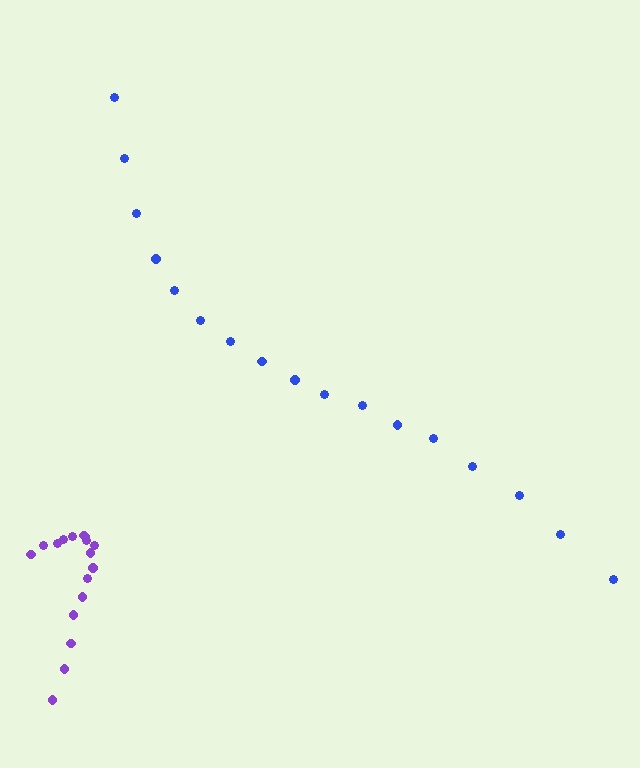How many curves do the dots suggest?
There are 2 distinct paths.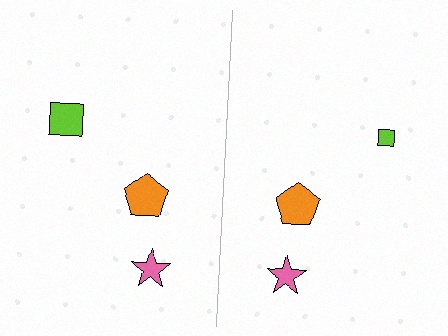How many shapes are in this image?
There are 6 shapes in this image.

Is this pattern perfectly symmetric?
No, the pattern is not perfectly symmetric. The lime square on the right side has a different size than its mirror counterpart.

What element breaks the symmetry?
The lime square on the right side has a different size than its mirror counterpart.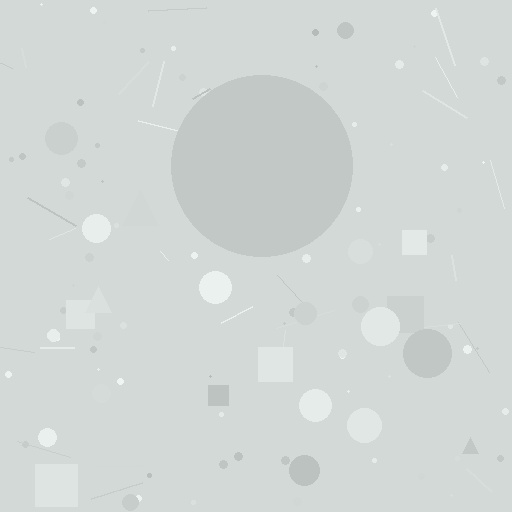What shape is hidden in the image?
A circle is hidden in the image.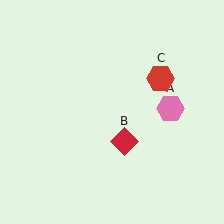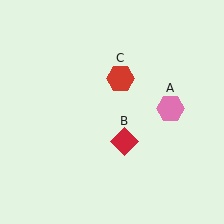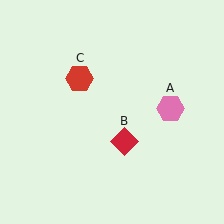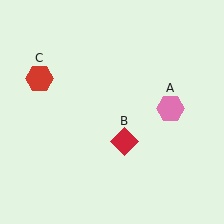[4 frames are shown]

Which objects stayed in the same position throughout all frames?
Pink hexagon (object A) and red diamond (object B) remained stationary.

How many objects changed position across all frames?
1 object changed position: red hexagon (object C).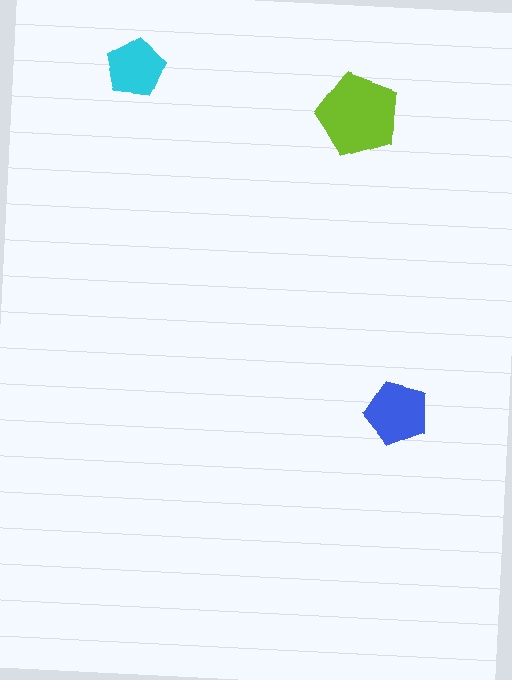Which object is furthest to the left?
The cyan pentagon is leftmost.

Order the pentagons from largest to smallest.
the lime one, the blue one, the cyan one.